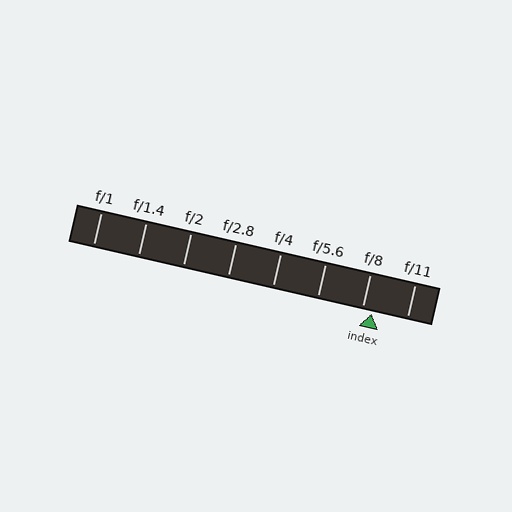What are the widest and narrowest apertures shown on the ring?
The widest aperture shown is f/1 and the narrowest is f/11.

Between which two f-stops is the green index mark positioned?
The index mark is between f/8 and f/11.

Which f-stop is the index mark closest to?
The index mark is closest to f/8.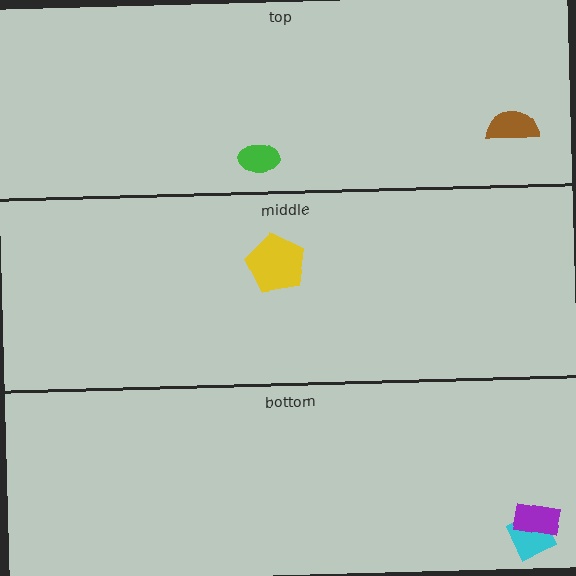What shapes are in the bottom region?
The cyan diamond, the purple rectangle.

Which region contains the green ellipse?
The top region.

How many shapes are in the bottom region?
2.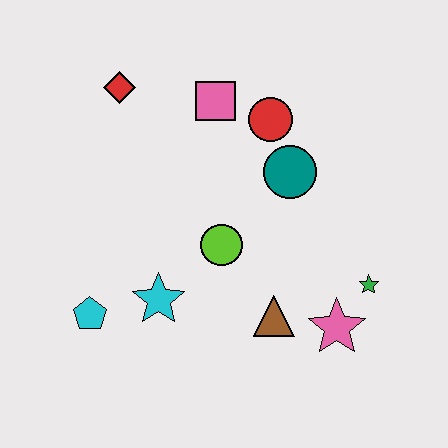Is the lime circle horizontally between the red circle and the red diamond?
Yes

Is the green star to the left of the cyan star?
No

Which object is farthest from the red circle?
The cyan pentagon is farthest from the red circle.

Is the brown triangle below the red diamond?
Yes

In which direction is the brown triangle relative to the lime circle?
The brown triangle is below the lime circle.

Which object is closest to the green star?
The pink star is closest to the green star.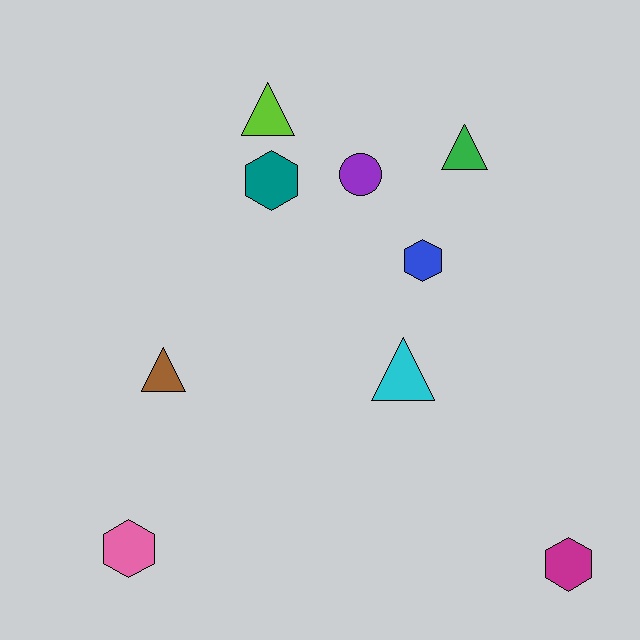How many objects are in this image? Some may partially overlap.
There are 9 objects.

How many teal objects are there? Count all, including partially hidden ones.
There is 1 teal object.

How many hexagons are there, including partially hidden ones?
There are 4 hexagons.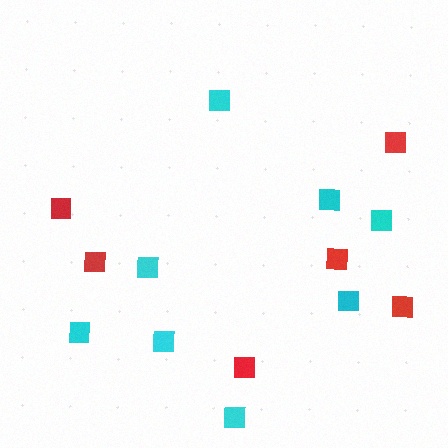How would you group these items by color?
There are 2 groups: one group of red squares (6) and one group of cyan squares (8).